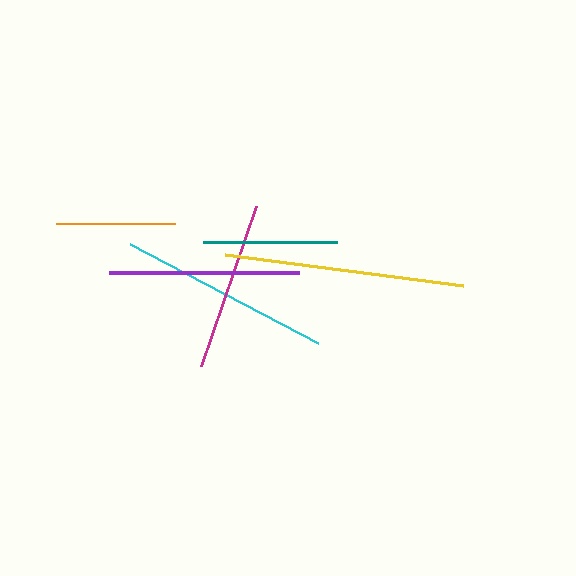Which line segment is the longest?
The yellow line is the longest at approximately 240 pixels.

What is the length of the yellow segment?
The yellow segment is approximately 240 pixels long.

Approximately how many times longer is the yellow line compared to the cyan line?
The yellow line is approximately 1.1 times the length of the cyan line.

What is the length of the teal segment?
The teal segment is approximately 134 pixels long.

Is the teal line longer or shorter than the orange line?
The teal line is longer than the orange line.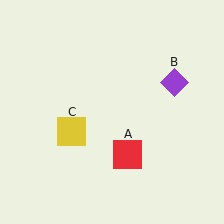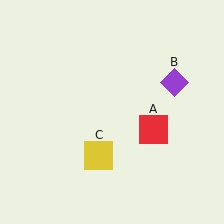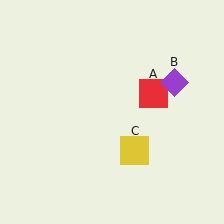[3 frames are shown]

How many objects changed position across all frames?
2 objects changed position: red square (object A), yellow square (object C).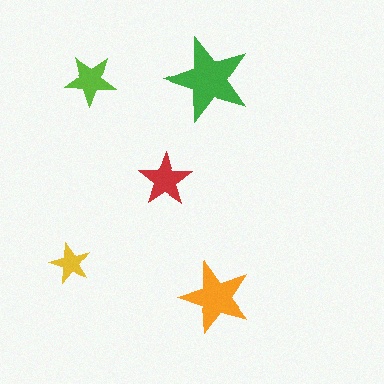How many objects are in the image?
There are 5 objects in the image.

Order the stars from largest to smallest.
the green one, the orange one, the red one, the lime one, the yellow one.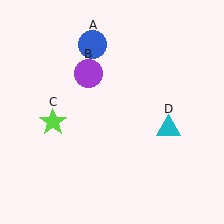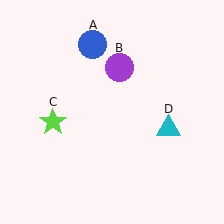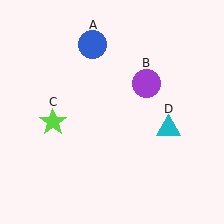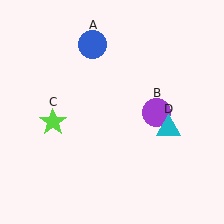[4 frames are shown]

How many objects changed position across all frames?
1 object changed position: purple circle (object B).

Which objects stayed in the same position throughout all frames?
Blue circle (object A) and lime star (object C) and cyan triangle (object D) remained stationary.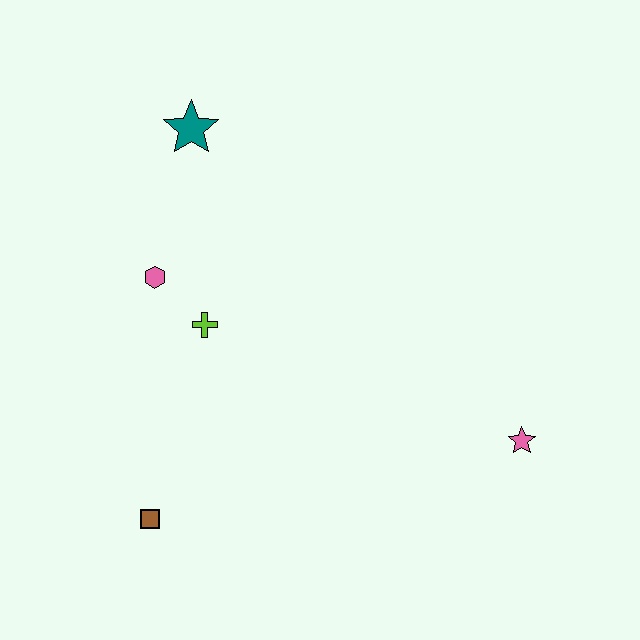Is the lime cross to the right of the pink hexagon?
Yes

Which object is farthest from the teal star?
The pink star is farthest from the teal star.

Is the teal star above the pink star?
Yes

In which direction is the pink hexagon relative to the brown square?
The pink hexagon is above the brown square.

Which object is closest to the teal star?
The pink hexagon is closest to the teal star.